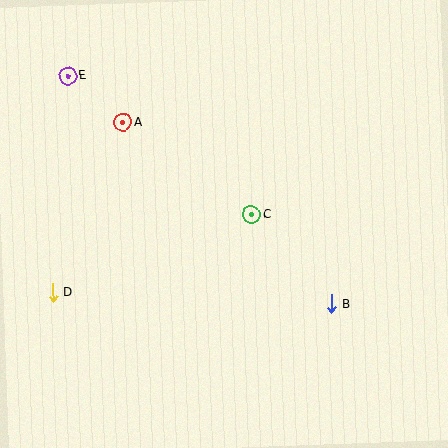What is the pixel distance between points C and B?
The distance between C and B is 120 pixels.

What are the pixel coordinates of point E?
Point E is at (68, 76).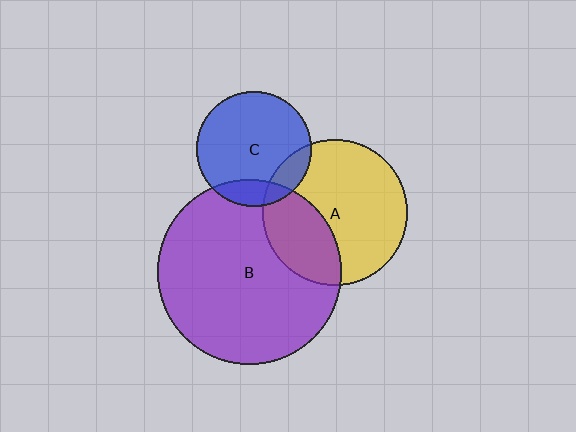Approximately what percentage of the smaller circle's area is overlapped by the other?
Approximately 15%.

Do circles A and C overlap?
Yes.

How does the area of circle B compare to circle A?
Approximately 1.6 times.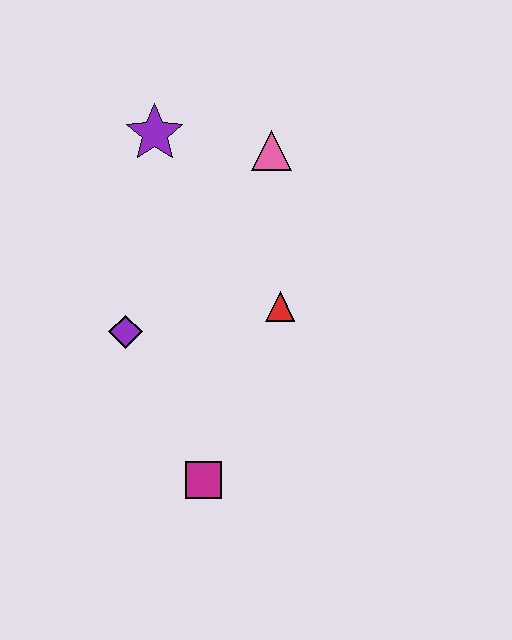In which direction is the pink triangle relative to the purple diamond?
The pink triangle is above the purple diamond.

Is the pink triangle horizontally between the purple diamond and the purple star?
No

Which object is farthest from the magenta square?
The purple star is farthest from the magenta square.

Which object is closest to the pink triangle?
The purple star is closest to the pink triangle.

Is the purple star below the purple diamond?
No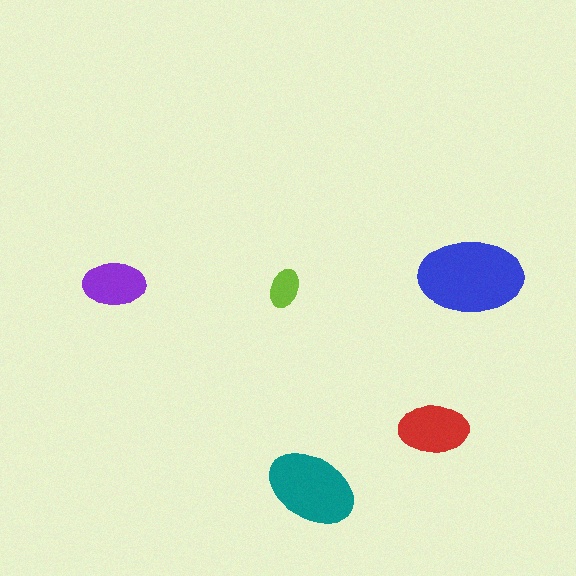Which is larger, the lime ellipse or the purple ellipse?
The purple one.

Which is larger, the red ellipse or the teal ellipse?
The teal one.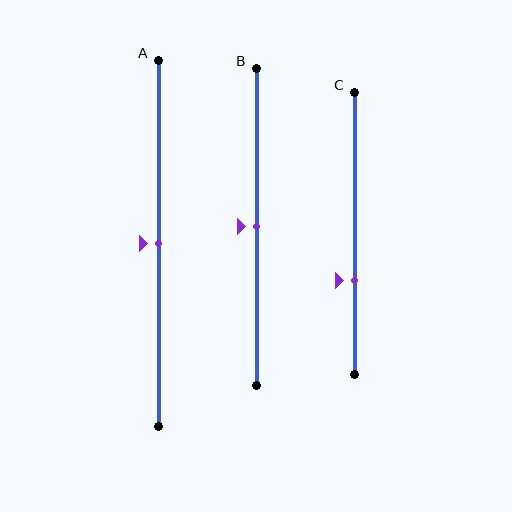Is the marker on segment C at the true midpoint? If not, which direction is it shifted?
No, the marker on segment C is shifted downward by about 17% of the segment length.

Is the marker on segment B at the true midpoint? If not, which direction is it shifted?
Yes, the marker on segment B is at the true midpoint.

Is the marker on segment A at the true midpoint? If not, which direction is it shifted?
Yes, the marker on segment A is at the true midpoint.